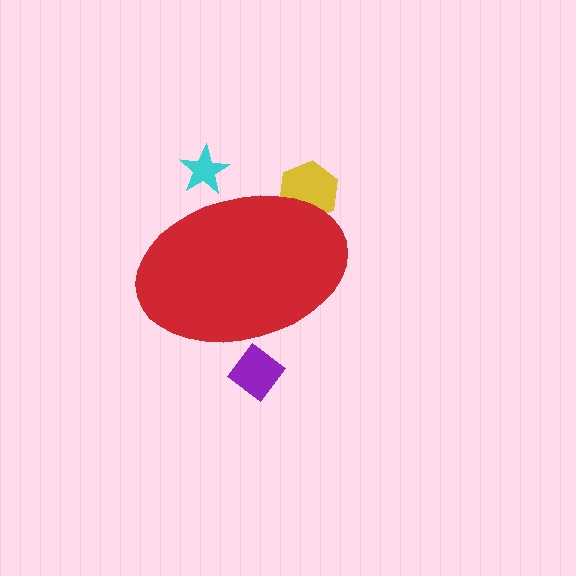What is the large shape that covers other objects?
A red ellipse.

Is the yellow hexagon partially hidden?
Yes, the yellow hexagon is partially hidden behind the red ellipse.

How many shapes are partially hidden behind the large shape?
3 shapes are partially hidden.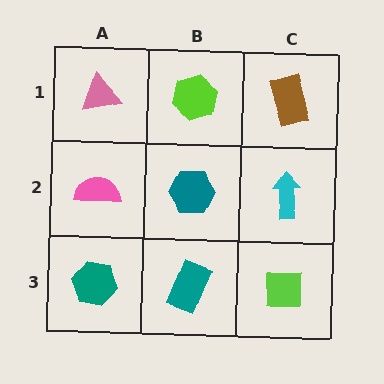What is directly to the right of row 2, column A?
A teal hexagon.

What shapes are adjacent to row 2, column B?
A lime hexagon (row 1, column B), a teal rectangle (row 3, column B), a pink semicircle (row 2, column A), a cyan arrow (row 2, column C).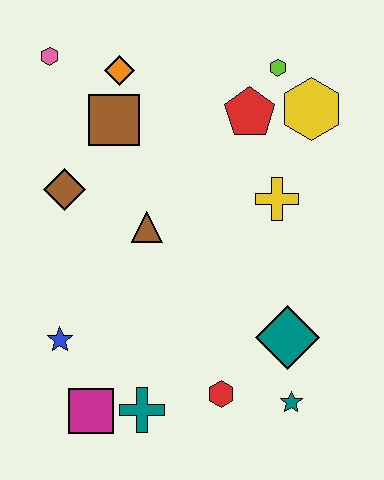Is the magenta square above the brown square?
No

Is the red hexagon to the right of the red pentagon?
No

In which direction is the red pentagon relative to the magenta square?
The red pentagon is above the magenta square.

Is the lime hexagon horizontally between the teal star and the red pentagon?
Yes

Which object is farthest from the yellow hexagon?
The magenta square is farthest from the yellow hexagon.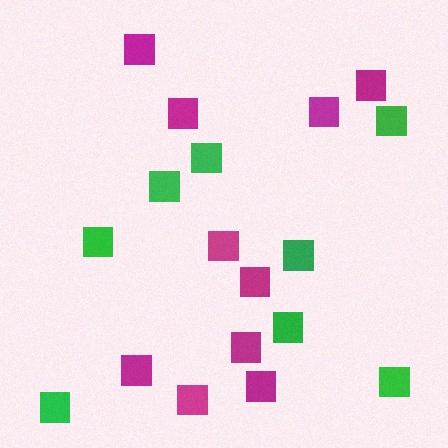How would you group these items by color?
There are 2 groups: one group of green squares (8) and one group of magenta squares (10).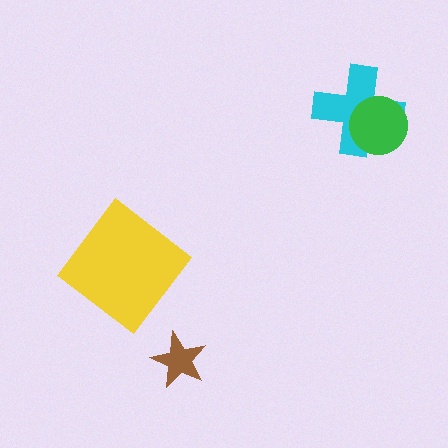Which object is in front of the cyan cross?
The green circle is in front of the cyan cross.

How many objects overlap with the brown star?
0 objects overlap with the brown star.